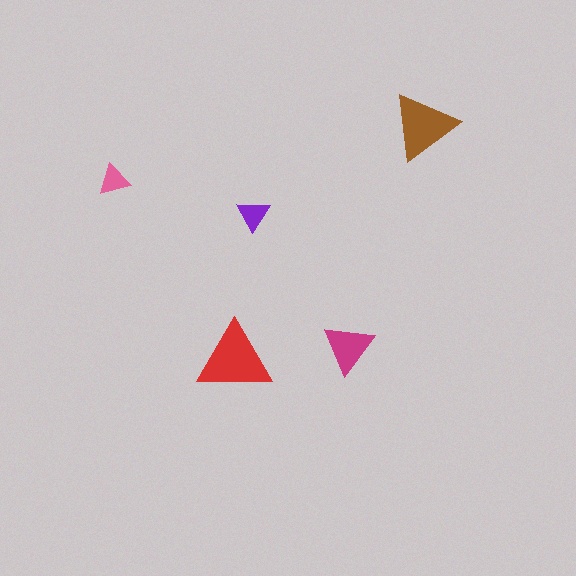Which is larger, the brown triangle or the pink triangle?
The brown one.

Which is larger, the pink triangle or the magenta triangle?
The magenta one.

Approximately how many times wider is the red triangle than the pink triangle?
About 2.5 times wider.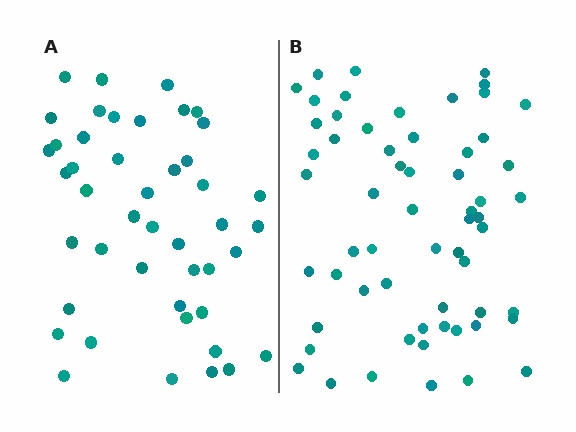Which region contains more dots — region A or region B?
Region B (the right region) has more dots.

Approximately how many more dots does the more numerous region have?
Region B has approximately 15 more dots than region A.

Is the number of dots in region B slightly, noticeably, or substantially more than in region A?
Region B has noticeably more, but not dramatically so. The ratio is roughly 1.3 to 1.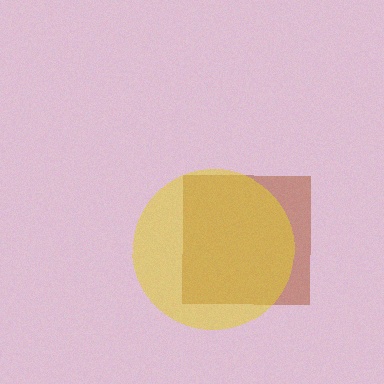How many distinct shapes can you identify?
There are 2 distinct shapes: a brown square, a yellow circle.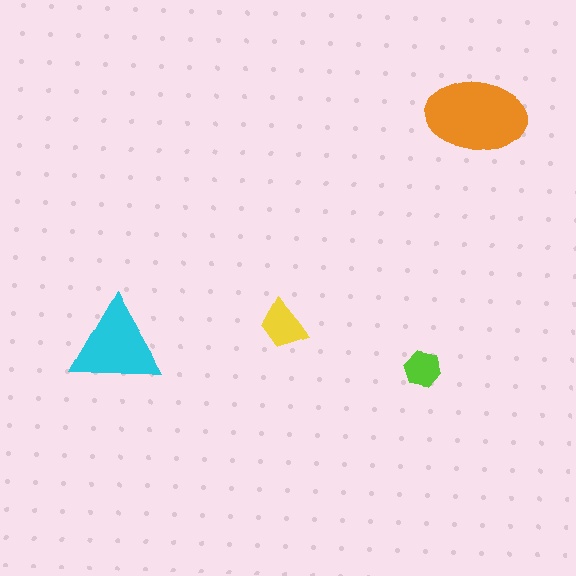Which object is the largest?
The orange ellipse.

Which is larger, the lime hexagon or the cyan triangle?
The cyan triangle.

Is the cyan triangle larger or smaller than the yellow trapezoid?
Larger.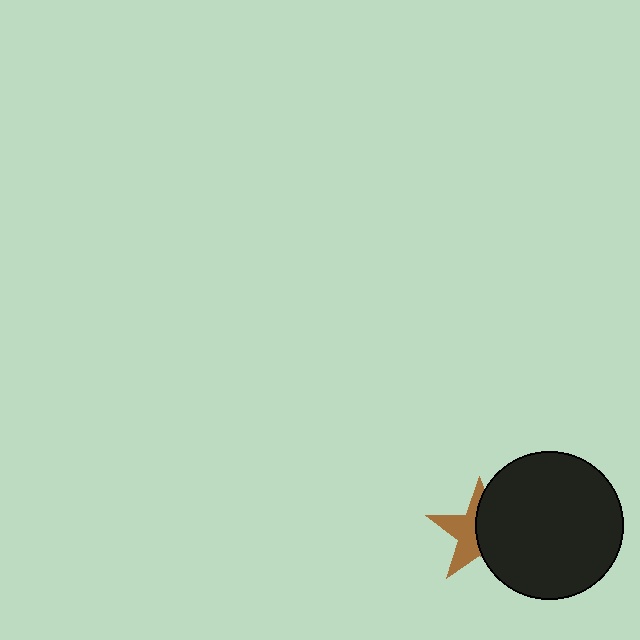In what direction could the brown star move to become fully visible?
The brown star could move left. That would shift it out from behind the black circle entirely.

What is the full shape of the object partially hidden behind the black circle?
The partially hidden object is a brown star.